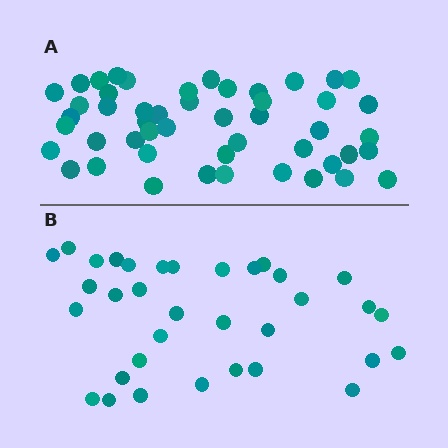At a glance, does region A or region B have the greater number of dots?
Region A (the top region) has more dots.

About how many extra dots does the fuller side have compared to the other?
Region A has approximately 15 more dots than region B.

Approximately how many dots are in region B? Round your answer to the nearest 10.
About 30 dots. (The exact count is 34, which rounds to 30.)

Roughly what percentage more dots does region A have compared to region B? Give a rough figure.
About 45% more.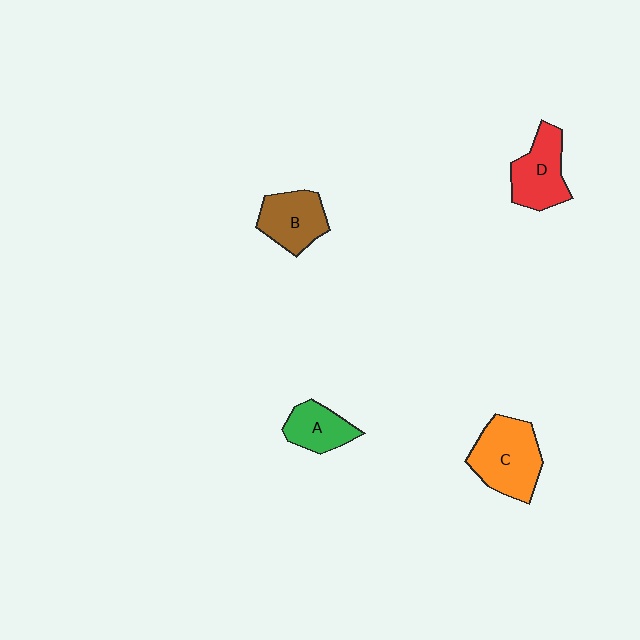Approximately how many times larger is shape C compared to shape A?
Approximately 1.7 times.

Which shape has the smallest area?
Shape A (green).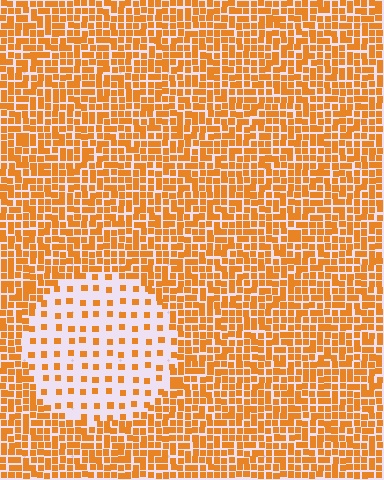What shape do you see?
I see a circle.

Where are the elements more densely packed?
The elements are more densely packed outside the circle boundary.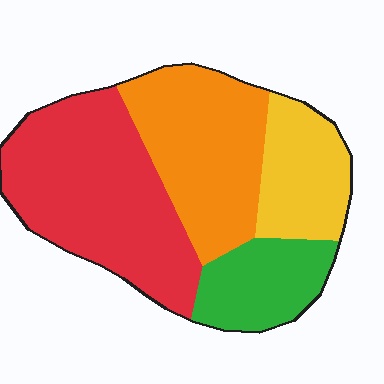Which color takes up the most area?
Red, at roughly 40%.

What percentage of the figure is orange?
Orange covers around 30% of the figure.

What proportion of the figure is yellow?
Yellow takes up less than a quarter of the figure.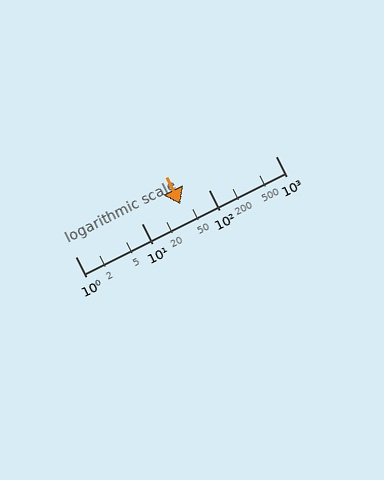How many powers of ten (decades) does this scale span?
The scale spans 3 decades, from 1 to 1000.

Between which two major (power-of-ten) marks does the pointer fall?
The pointer is between 10 and 100.